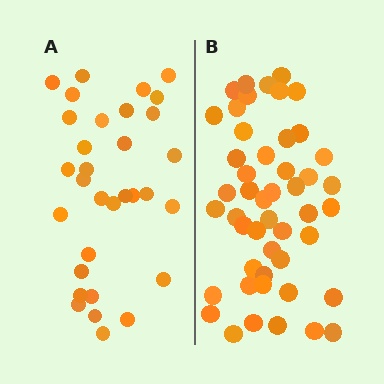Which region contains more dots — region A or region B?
Region B (the right region) has more dots.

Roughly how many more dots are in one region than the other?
Region B has approximately 15 more dots than region A.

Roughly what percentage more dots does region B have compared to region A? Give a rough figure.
About 50% more.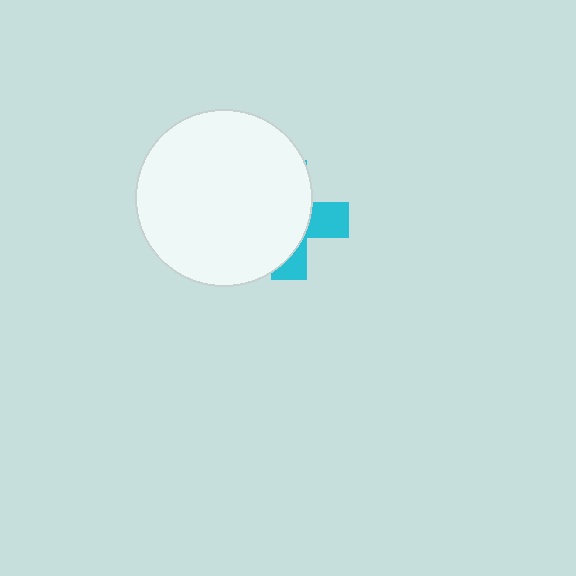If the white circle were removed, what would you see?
You would see the complete cyan cross.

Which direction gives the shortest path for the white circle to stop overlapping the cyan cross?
Moving left gives the shortest separation.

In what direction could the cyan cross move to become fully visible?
The cyan cross could move right. That would shift it out from behind the white circle entirely.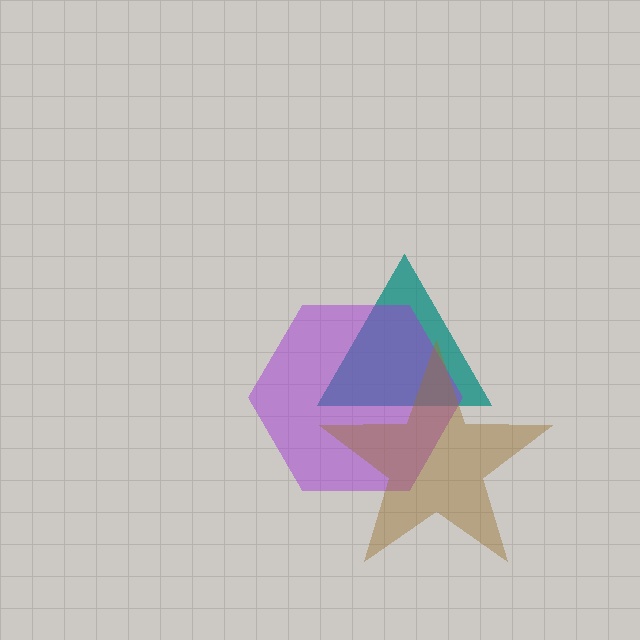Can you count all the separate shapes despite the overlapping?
Yes, there are 3 separate shapes.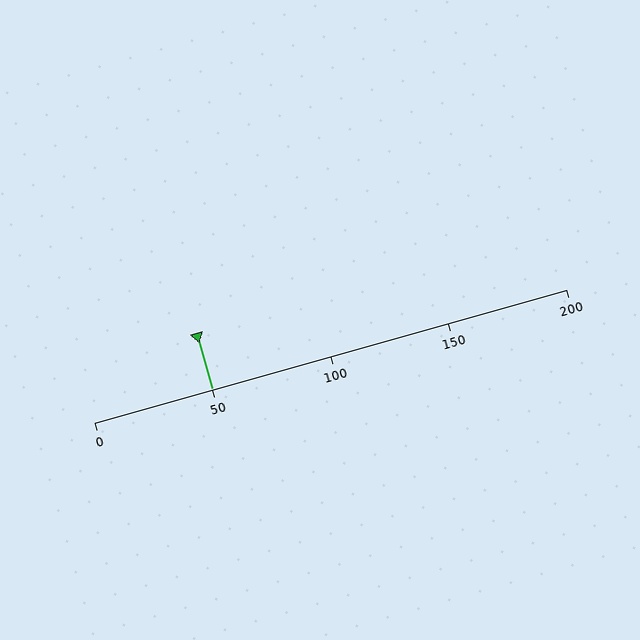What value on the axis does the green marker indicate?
The marker indicates approximately 50.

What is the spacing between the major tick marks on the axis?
The major ticks are spaced 50 apart.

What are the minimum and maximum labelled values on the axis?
The axis runs from 0 to 200.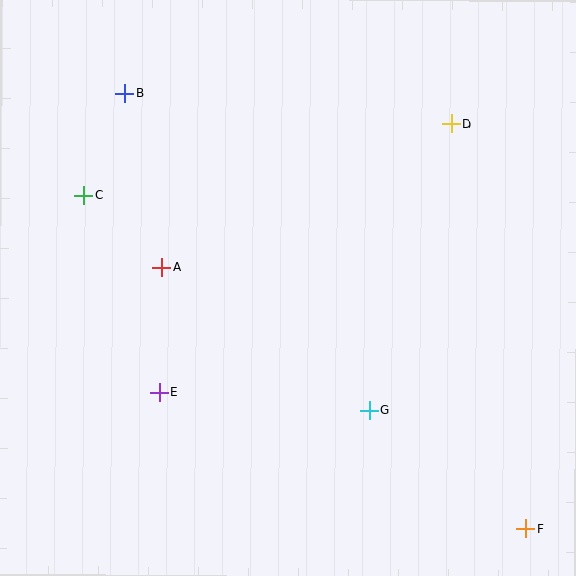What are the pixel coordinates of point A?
Point A is at (162, 267).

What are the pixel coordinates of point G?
Point G is at (369, 410).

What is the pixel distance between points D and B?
The distance between D and B is 329 pixels.